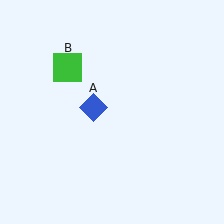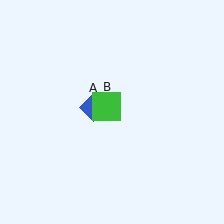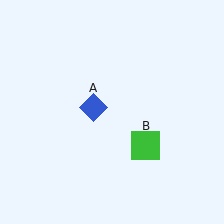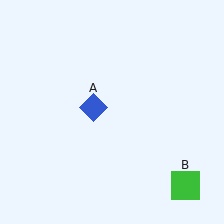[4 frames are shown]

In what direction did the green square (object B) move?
The green square (object B) moved down and to the right.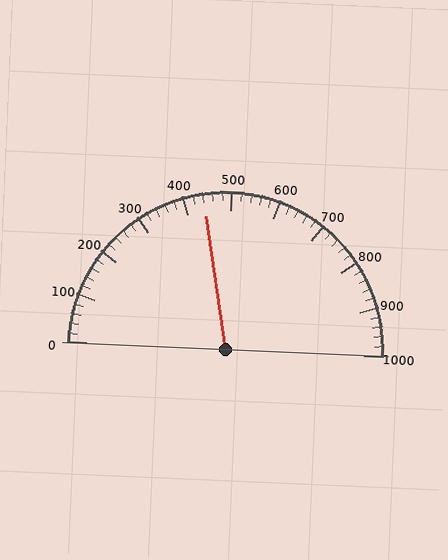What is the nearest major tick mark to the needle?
The nearest major tick mark is 400.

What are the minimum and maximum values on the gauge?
The gauge ranges from 0 to 1000.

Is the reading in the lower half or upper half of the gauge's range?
The reading is in the lower half of the range (0 to 1000).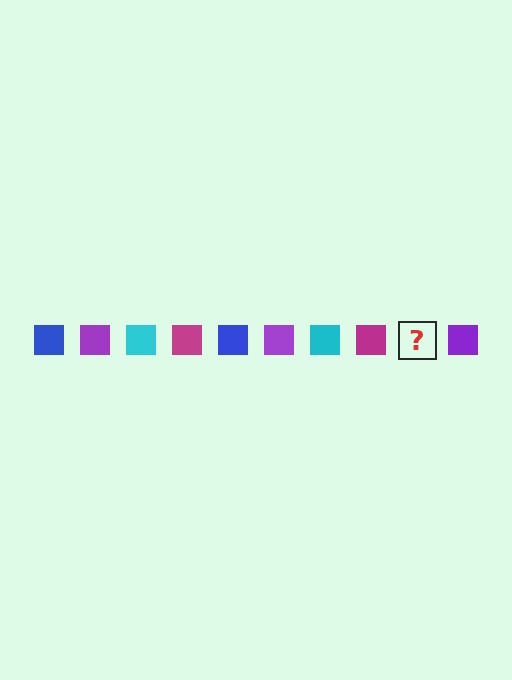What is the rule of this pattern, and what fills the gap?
The rule is that the pattern cycles through blue, purple, cyan, magenta squares. The gap should be filled with a blue square.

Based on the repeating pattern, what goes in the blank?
The blank should be a blue square.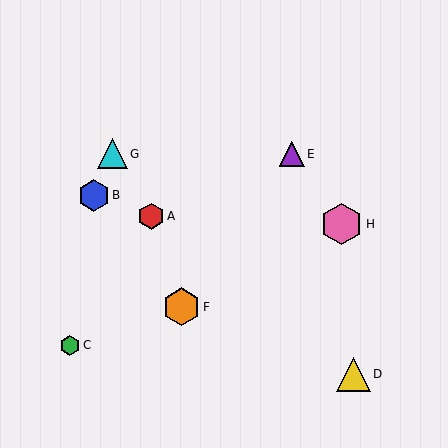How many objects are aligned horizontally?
2 objects (E, G) are aligned horizontally.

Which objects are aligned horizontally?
Objects E, G are aligned horizontally.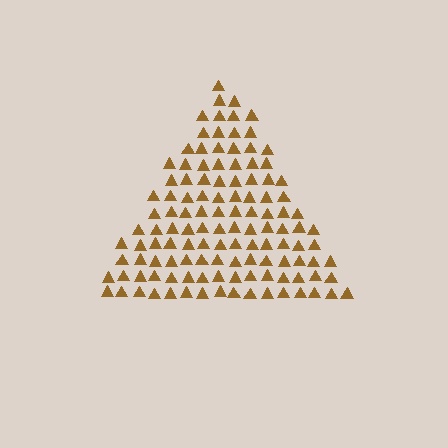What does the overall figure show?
The overall figure shows a triangle.